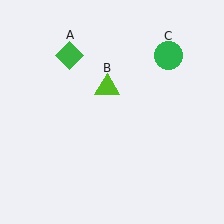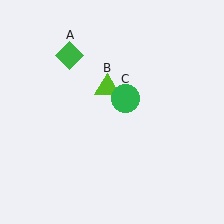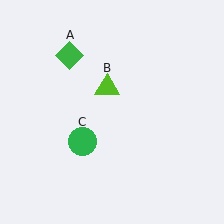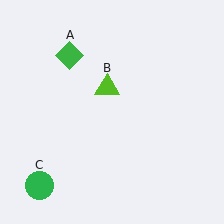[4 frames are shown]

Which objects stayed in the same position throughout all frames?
Green diamond (object A) and lime triangle (object B) remained stationary.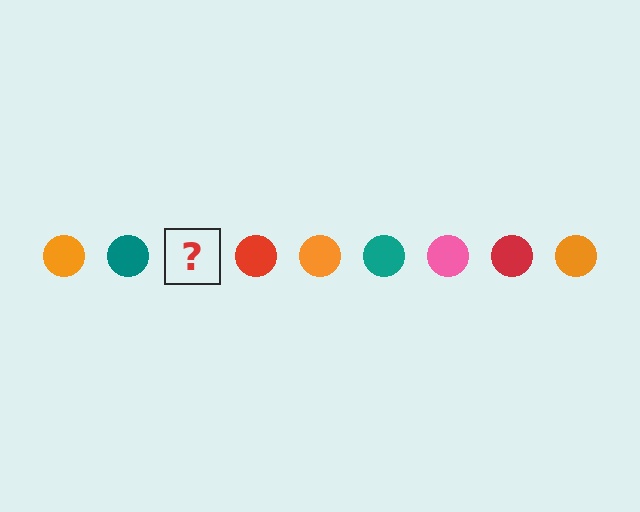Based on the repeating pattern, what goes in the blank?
The blank should be a pink circle.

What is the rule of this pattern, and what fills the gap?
The rule is that the pattern cycles through orange, teal, pink, red circles. The gap should be filled with a pink circle.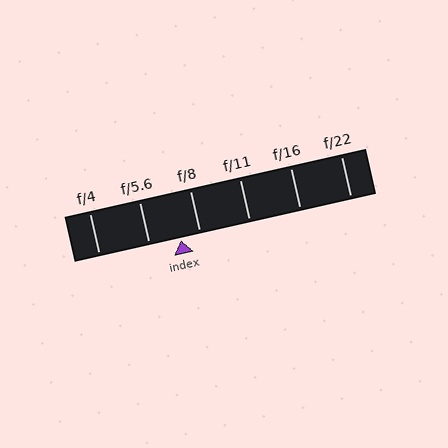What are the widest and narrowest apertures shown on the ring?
The widest aperture shown is f/4 and the narrowest is f/22.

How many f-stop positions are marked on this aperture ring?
There are 6 f-stop positions marked.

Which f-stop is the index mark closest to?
The index mark is closest to f/8.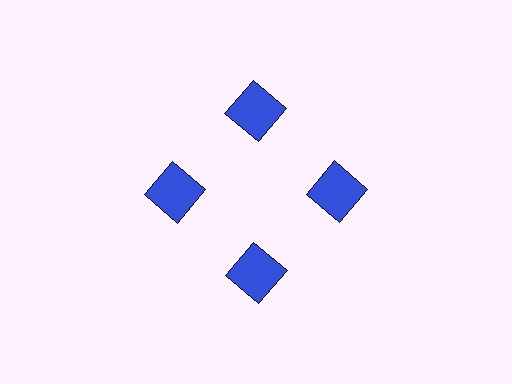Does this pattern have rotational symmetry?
Yes, this pattern has 4-fold rotational symmetry. It looks the same after rotating 90 degrees around the center.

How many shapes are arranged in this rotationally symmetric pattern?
There are 4 shapes, arranged in 4 groups of 1.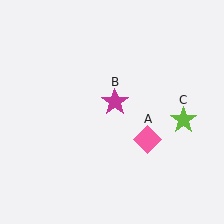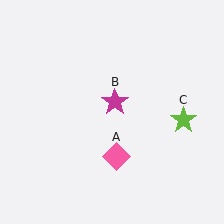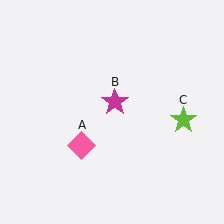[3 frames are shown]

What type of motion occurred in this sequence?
The pink diamond (object A) rotated clockwise around the center of the scene.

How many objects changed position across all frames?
1 object changed position: pink diamond (object A).